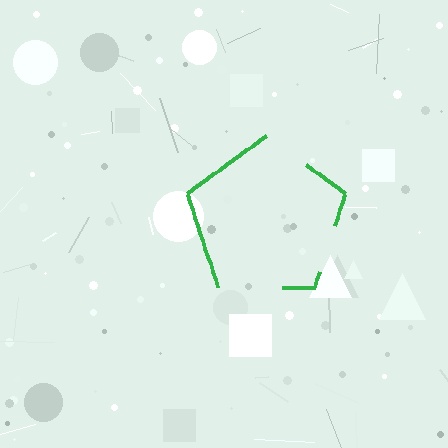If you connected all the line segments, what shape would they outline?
They would outline a pentagon.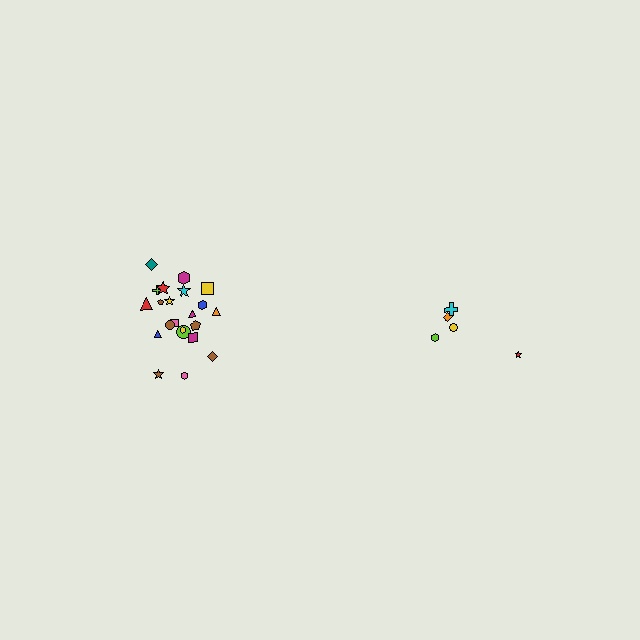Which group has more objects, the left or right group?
The left group.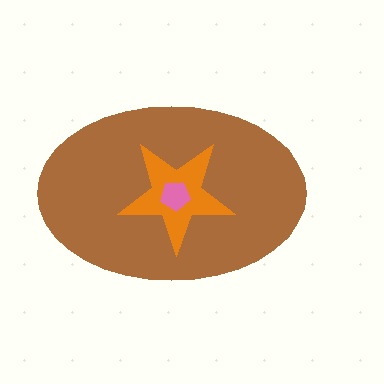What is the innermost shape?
The pink pentagon.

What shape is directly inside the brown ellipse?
The orange star.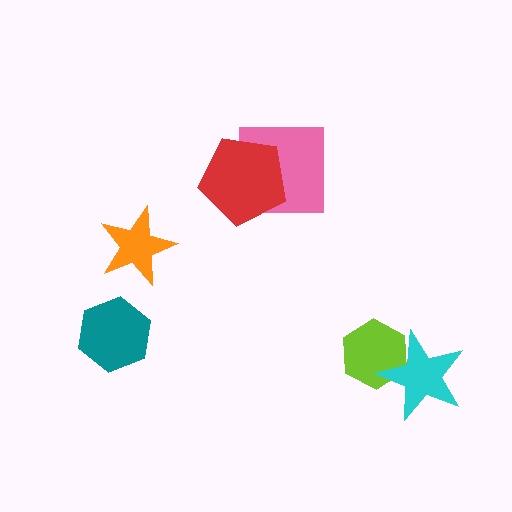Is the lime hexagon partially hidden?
Yes, it is partially covered by another shape.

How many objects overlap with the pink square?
1 object overlaps with the pink square.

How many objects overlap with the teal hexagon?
0 objects overlap with the teal hexagon.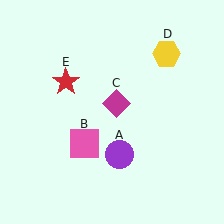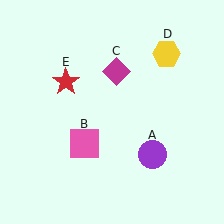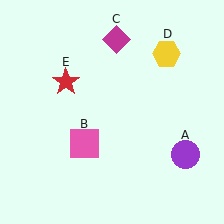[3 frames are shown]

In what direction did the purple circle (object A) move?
The purple circle (object A) moved right.